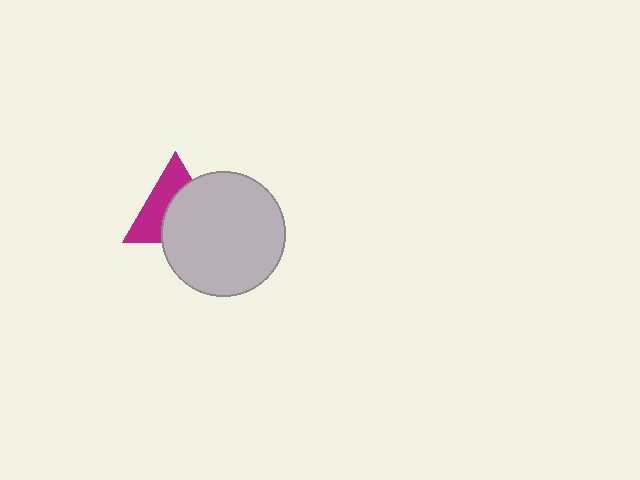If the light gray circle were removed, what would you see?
You would see the complete magenta triangle.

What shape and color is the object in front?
The object in front is a light gray circle.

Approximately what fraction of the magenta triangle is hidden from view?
Roughly 54% of the magenta triangle is hidden behind the light gray circle.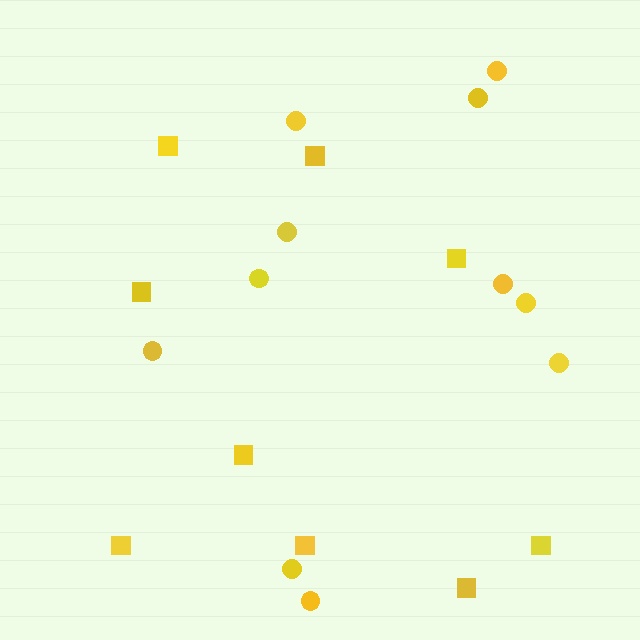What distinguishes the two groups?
There are 2 groups: one group of squares (9) and one group of circles (11).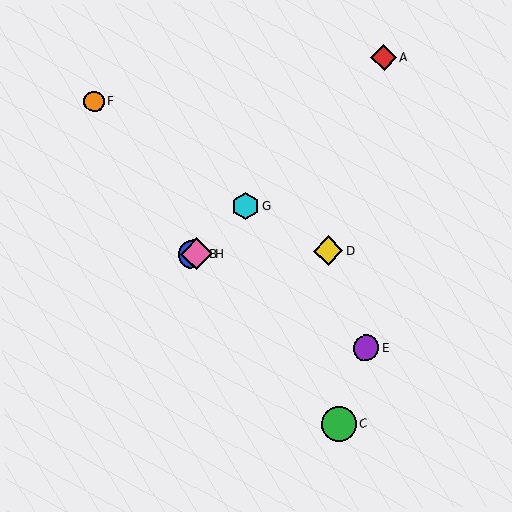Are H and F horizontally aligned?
No, H is at y≈254 and F is at y≈102.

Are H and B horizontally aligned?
Yes, both are at y≈254.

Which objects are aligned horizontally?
Objects B, D, H are aligned horizontally.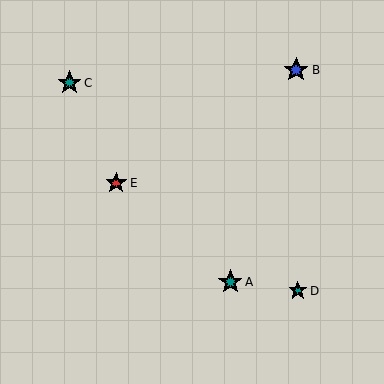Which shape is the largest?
The blue star (labeled B) is the largest.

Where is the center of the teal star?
The center of the teal star is at (298, 291).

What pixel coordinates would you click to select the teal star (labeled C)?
Click at (69, 83) to select the teal star C.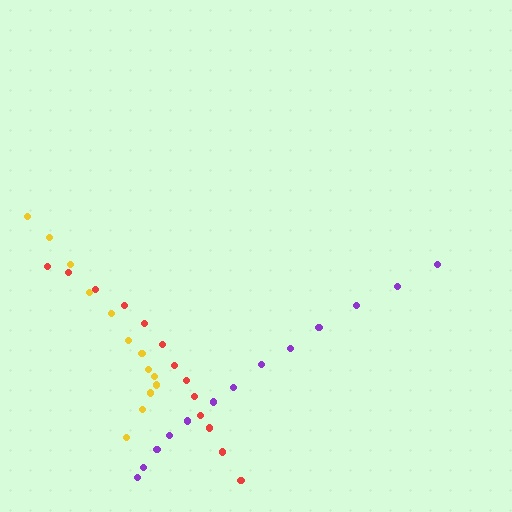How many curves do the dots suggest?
There are 3 distinct paths.